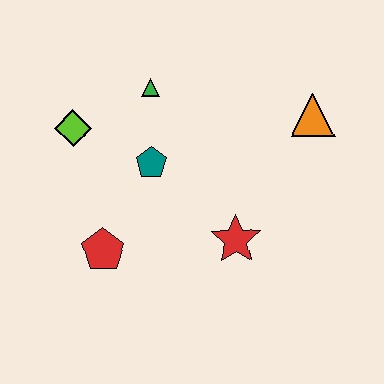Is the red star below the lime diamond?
Yes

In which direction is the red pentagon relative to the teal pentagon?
The red pentagon is below the teal pentagon.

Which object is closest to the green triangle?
The teal pentagon is closest to the green triangle.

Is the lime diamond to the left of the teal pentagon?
Yes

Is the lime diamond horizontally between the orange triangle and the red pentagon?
No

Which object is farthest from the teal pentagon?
The orange triangle is farthest from the teal pentagon.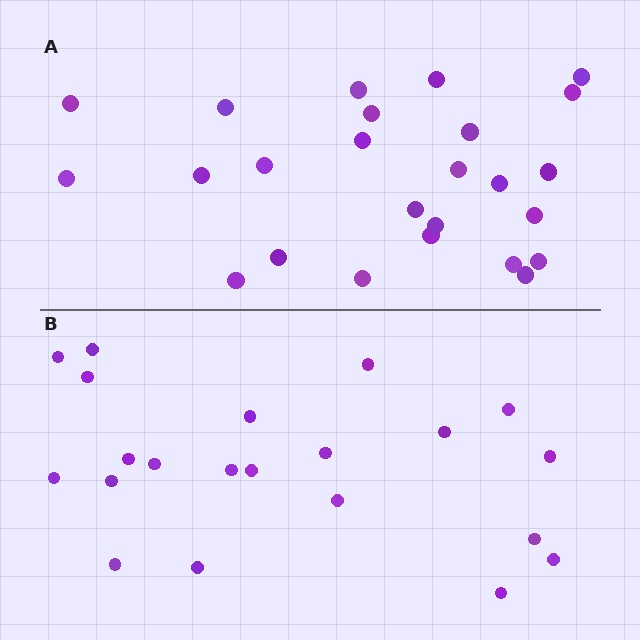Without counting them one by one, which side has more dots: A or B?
Region A (the top region) has more dots.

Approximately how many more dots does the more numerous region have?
Region A has about 4 more dots than region B.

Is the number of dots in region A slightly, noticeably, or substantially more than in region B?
Region A has only slightly more — the two regions are fairly close. The ratio is roughly 1.2 to 1.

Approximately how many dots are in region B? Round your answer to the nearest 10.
About 20 dots. (The exact count is 21, which rounds to 20.)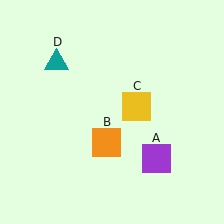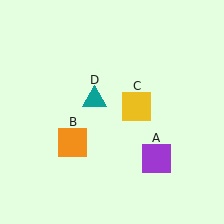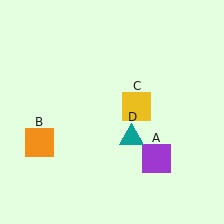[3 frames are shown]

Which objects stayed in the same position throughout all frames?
Purple square (object A) and yellow square (object C) remained stationary.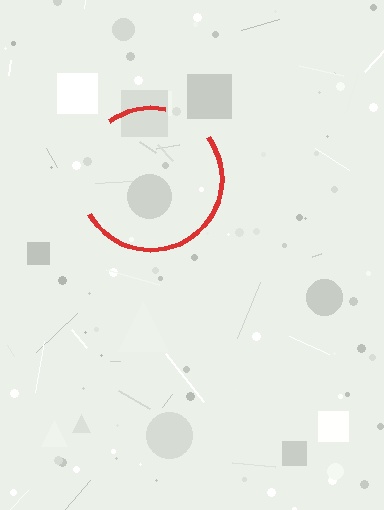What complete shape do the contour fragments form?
The contour fragments form a circle.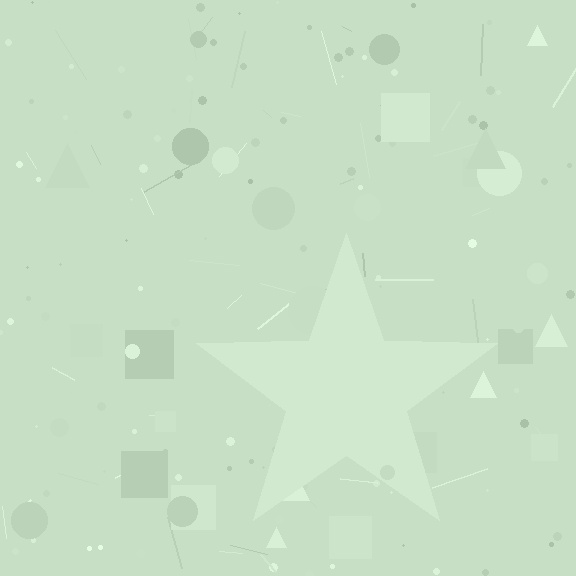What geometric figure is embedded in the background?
A star is embedded in the background.